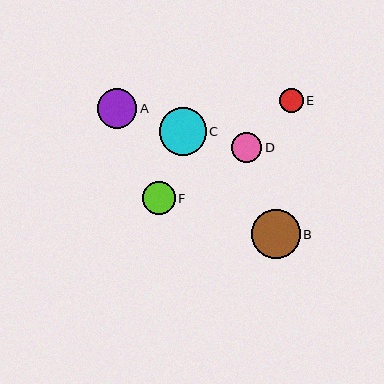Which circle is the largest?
Circle B is the largest with a size of approximately 49 pixels.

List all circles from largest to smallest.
From largest to smallest: B, C, A, F, D, E.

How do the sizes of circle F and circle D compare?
Circle F and circle D are approximately the same size.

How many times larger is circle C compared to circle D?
Circle C is approximately 1.6 times the size of circle D.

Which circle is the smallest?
Circle E is the smallest with a size of approximately 24 pixels.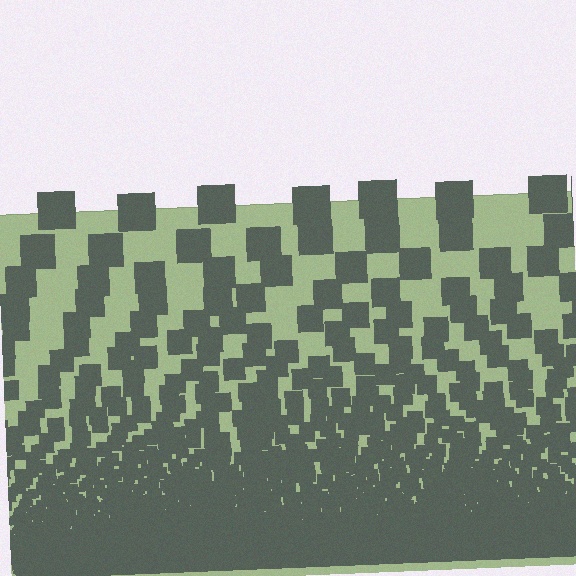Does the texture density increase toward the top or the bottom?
Density increases toward the bottom.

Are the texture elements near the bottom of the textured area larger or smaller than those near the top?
Smaller. The gradient is inverted — elements near the bottom are smaller and denser.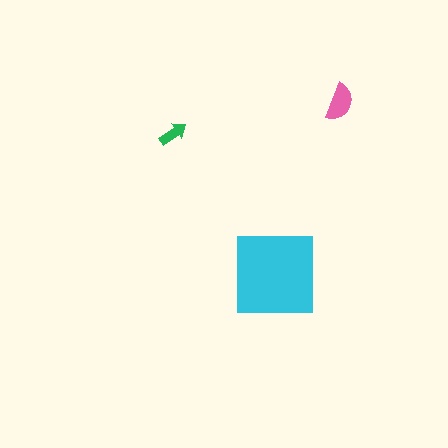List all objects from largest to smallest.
The cyan square, the pink semicircle, the green arrow.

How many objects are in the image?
There are 3 objects in the image.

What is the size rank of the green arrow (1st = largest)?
3rd.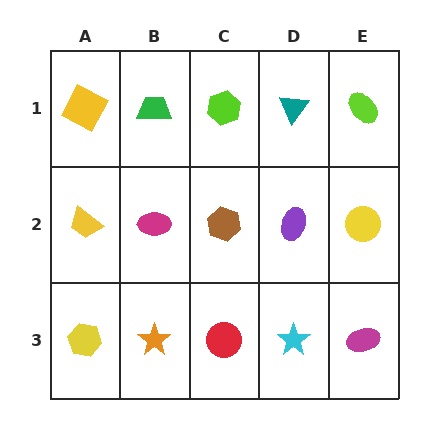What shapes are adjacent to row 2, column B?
A green trapezoid (row 1, column B), an orange star (row 3, column B), a yellow trapezoid (row 2, column A), a brown hexagon (row 2, column C).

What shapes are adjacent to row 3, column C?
A brown hexagon (row 2, column C), an orange star (row 3, column B), a cyan star (row 3, column D).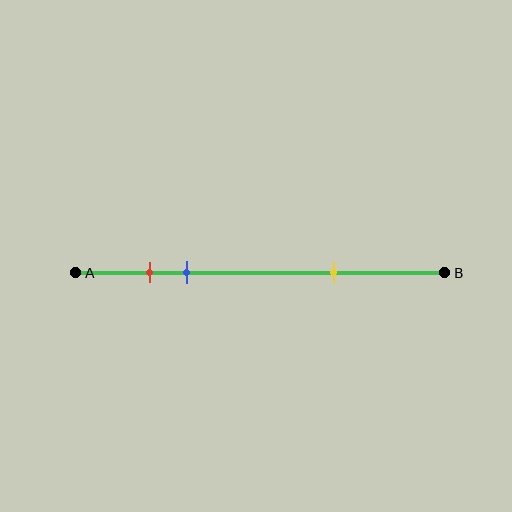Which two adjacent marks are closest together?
The red and blue marks are the closest adjacent pair.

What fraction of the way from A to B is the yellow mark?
The yellow mark is approximately 70% (0.7) of the way from A to B.